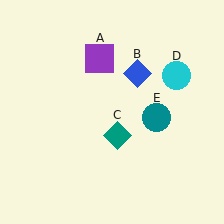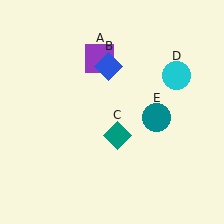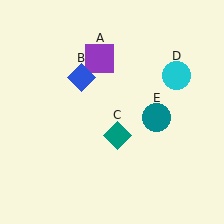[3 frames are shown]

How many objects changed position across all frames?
1 object changed position: blue diamond (object B).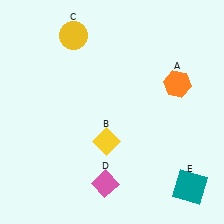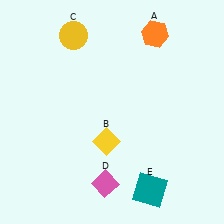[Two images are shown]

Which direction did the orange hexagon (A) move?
The orange hexagon (A) moved up.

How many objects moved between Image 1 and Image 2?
2 objects moved between the two images.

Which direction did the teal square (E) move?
The teal square (E) moved left.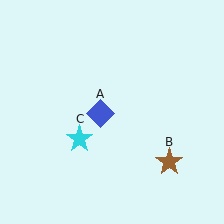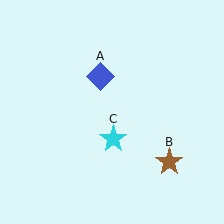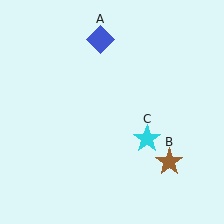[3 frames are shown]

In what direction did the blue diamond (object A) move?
The blue diamond (object A) moved up.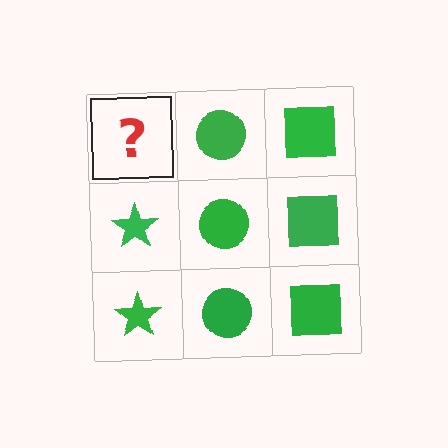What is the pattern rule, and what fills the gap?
The rule is that each column has a consistent shape. The gap should be filled with a green star.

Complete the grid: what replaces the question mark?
The question mark should be replaced with a green star.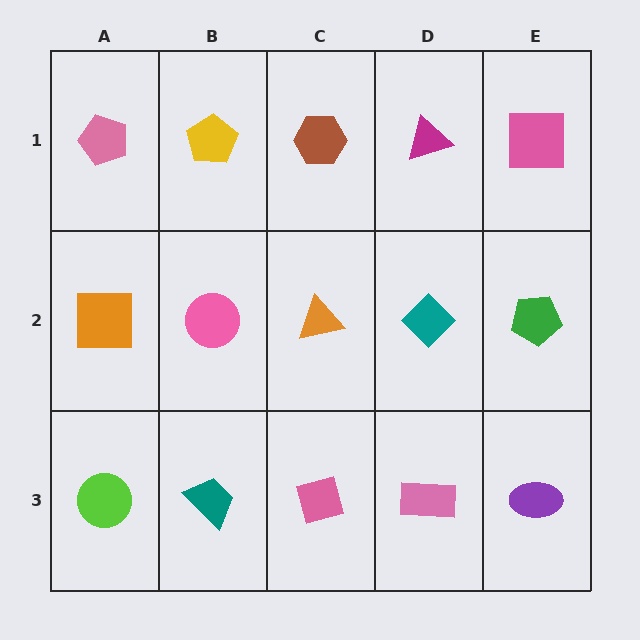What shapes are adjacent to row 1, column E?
A green pentagon (row 2, column E), a magenta triangle (row 1, column D).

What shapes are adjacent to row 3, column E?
A green pentagon (row 2, column E), a pink rectangle (row 3, column D).